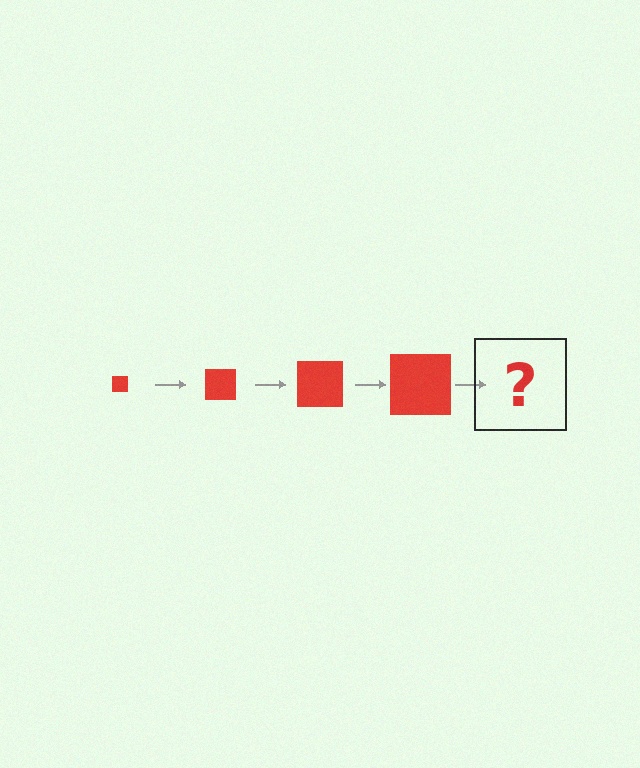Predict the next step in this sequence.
The next step is a red square, larger than the previous one.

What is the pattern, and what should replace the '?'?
The pattern is that the square gets progressively larger each step. The '?' should be a red square, larger than the previous one.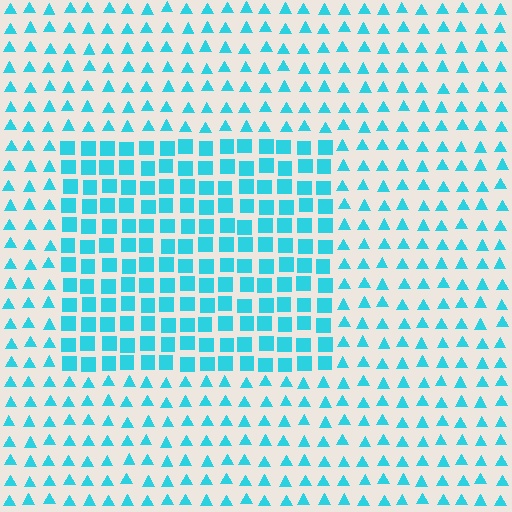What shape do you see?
I see a rectangle.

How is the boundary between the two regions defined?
The boundary is defined by a change in element shape: squares inside vs. triangles outside. All elements share the same color and spacing.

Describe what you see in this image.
The image is filled with small cyan elements arranged in a uniform grid. A rectangle-shaped region contains squares, while the surrounding area contains triangles. The boundary is defined purely by the change in element shape.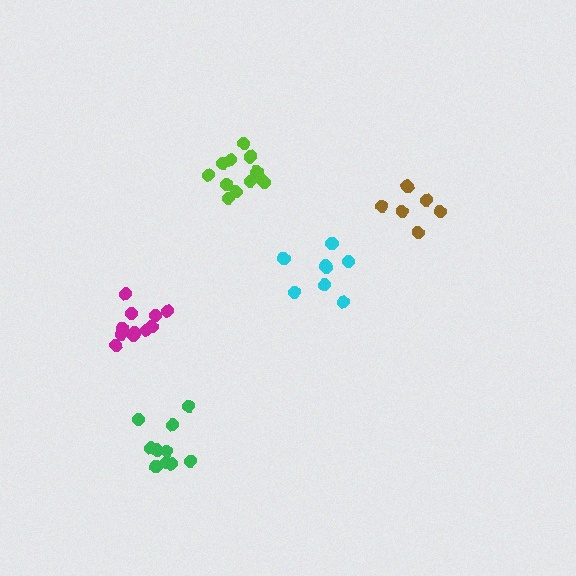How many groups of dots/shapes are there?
There are 5 groups.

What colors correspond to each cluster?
The clusters are colored: cyan, green, brown, lime, magenta.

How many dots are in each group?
Group 1: 8 dots, Group 2: 10 dots, Group 3: 7 dots, Group 4: 12 dots, Group 5: 11 dots (48 total).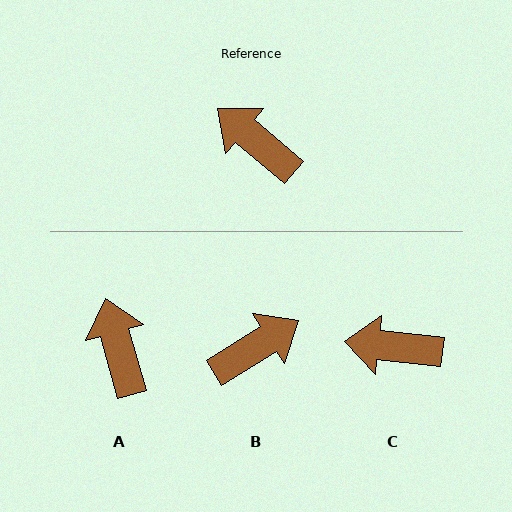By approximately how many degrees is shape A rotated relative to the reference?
Approximately 34 degrees clockwise.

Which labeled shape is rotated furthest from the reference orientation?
B, about 108 degrees away.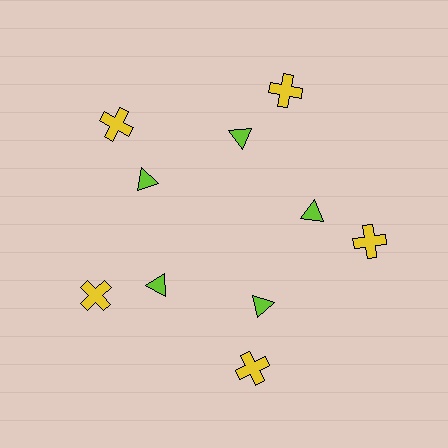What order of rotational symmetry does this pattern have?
This pattern has 5-fold rotational symmetry.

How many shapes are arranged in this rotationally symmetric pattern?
There are 10 shapes, arranged in 5 groups of 2.